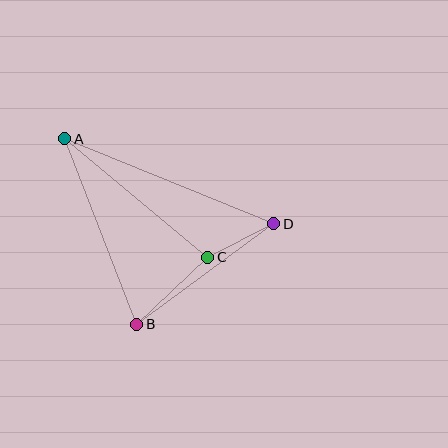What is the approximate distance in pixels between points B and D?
The distance between B and D is approximately 170 pixels.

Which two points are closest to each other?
Points C and D are closest to each other.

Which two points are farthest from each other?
Points A and D are farthest from each other.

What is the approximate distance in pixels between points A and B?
The distance between A and B is approximately 199 pixels.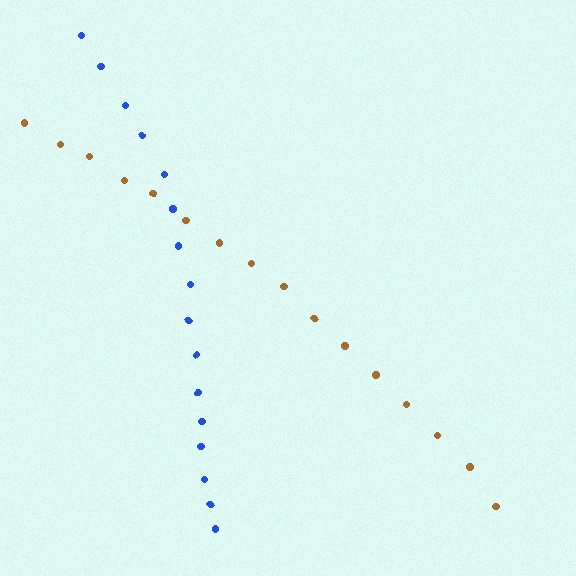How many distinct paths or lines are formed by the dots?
There are 2 distinct paths.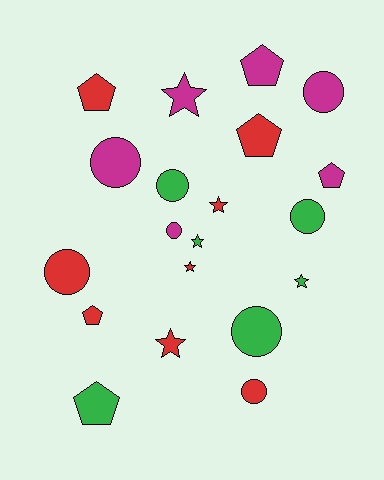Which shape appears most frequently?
Circle, with 8 objects.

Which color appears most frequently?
Red, with 8 objects.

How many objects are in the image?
There are 20 objects.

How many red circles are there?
There are 2 red circles.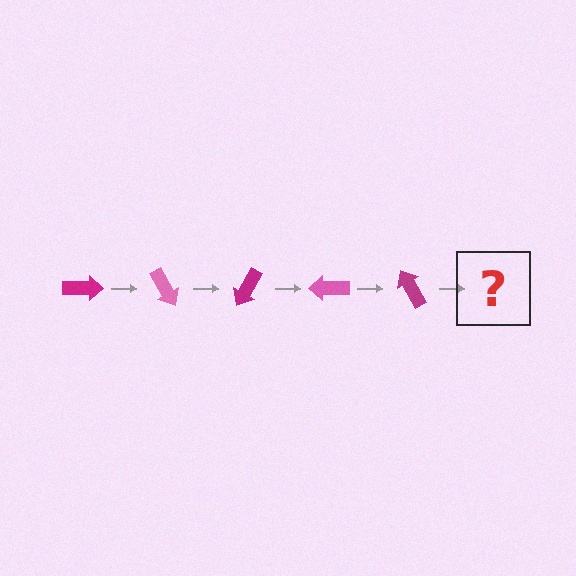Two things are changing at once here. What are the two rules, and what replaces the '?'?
The two rules are that it rotates 60 degrees each step and the color cycles through magenta and pink. The '?' should be a pink arrow, rotated 300 degrees from the start.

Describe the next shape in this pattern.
It should be a pink arrow, rotated 300 degrees from the start.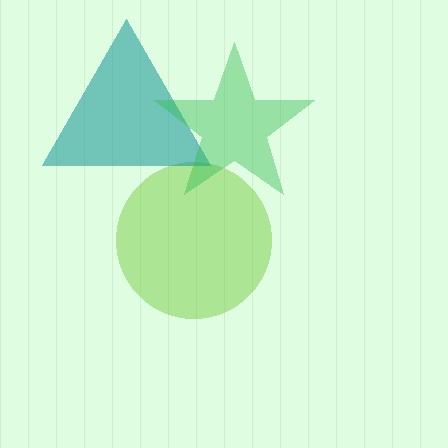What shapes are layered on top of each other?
The layered shapes are: a lime circle, a teal triangle, a green star.